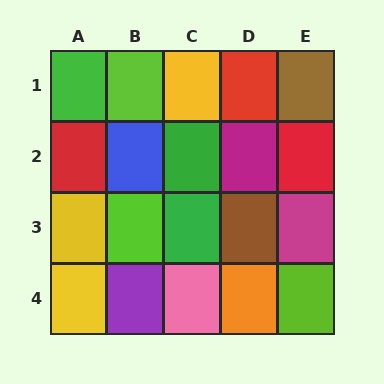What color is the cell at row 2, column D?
Magenta.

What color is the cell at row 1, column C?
Yellow.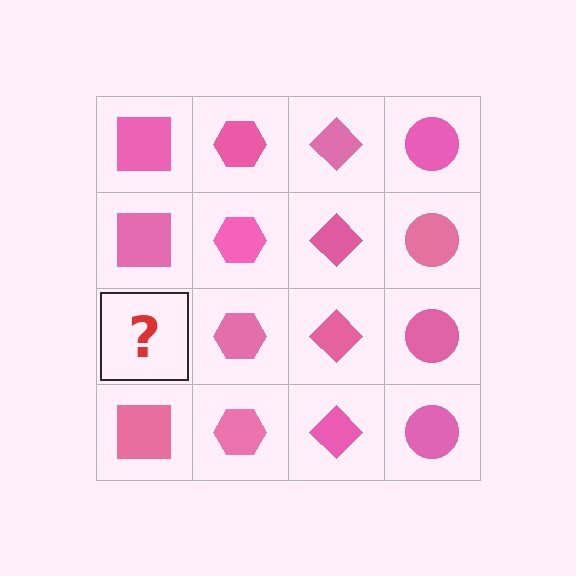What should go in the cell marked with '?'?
The missing cell should contain a pink square.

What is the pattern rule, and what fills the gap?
The rule is that each column has a consistent shape. The gap should be filled with a pink square.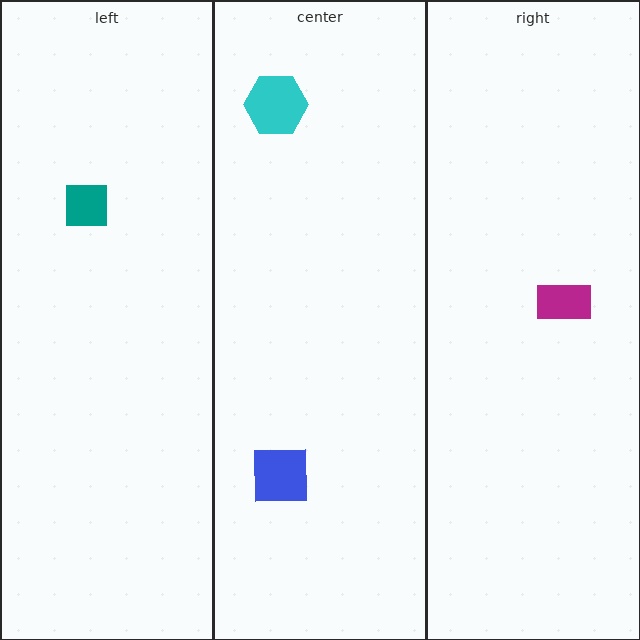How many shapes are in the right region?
1.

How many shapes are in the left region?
1.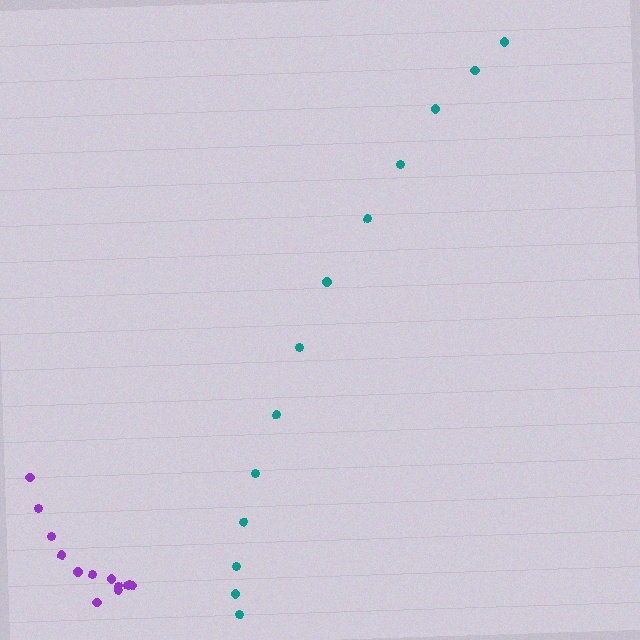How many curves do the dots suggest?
There are 2 distinct paths.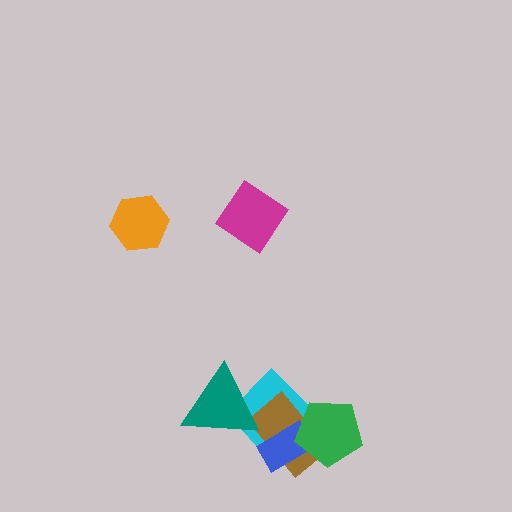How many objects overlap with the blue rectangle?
3 objects overlap with the blue rectangle.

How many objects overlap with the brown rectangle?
4 objects overlap with the brown rectangle.